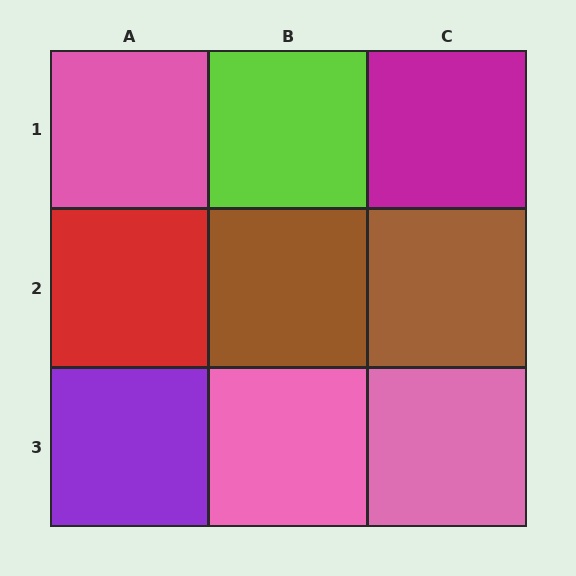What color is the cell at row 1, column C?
Magenta.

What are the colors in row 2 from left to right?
Red, brown, brown.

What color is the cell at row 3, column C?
Pink.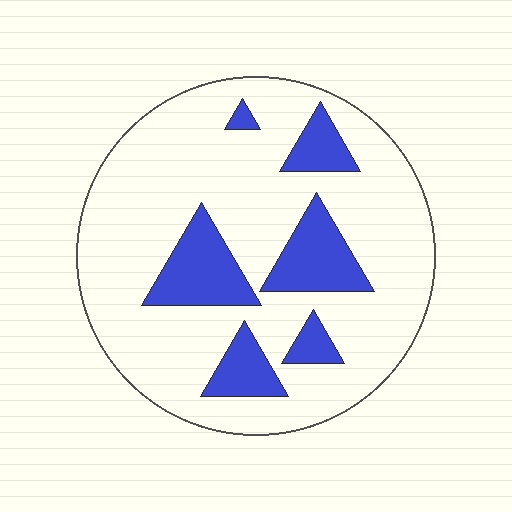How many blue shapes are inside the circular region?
6.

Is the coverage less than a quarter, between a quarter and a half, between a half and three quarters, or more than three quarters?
Less than a quarter.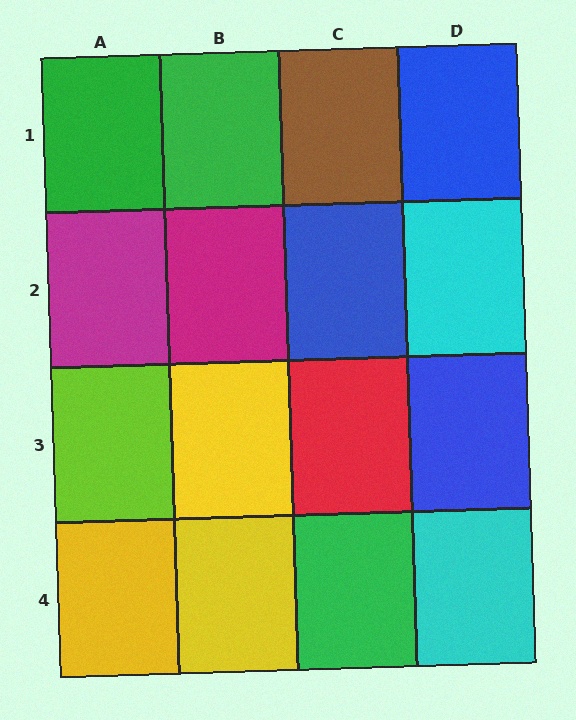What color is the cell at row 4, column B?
Yellow.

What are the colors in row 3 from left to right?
Lime, yellow, red, blue.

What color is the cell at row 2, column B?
Magenta.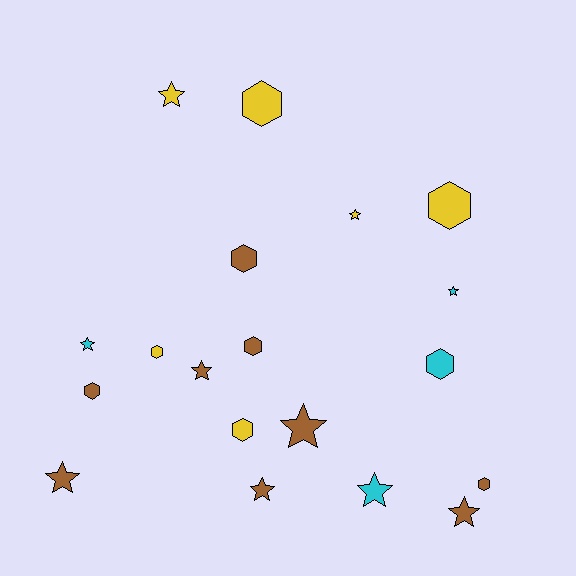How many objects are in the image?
There are 19 objects.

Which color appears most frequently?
Brown, with 9 objects.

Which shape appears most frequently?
Star, with 10 objects.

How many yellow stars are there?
There are 2 yellow stars.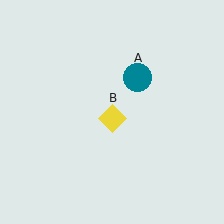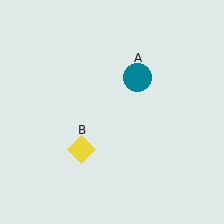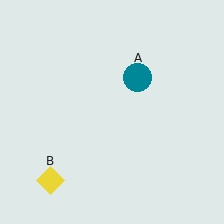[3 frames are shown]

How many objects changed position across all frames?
1 object changed position: yellow diamond (object B).